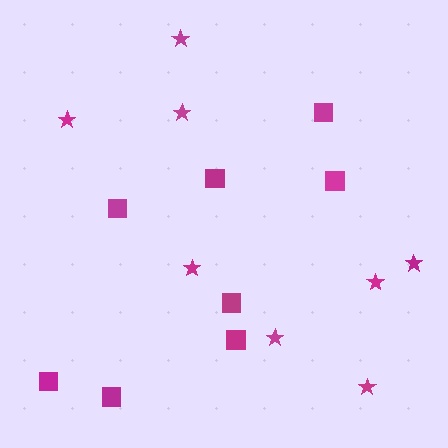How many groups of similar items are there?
There are 2 groups: one group of squares (8) and one group of stars (8).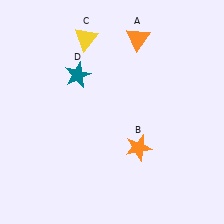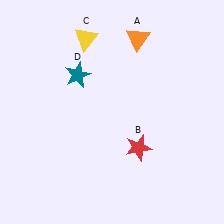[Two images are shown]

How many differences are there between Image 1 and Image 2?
There is 1 difference between the two images.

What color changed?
The star (B) changed from orange in Image 1 to red in Image 2.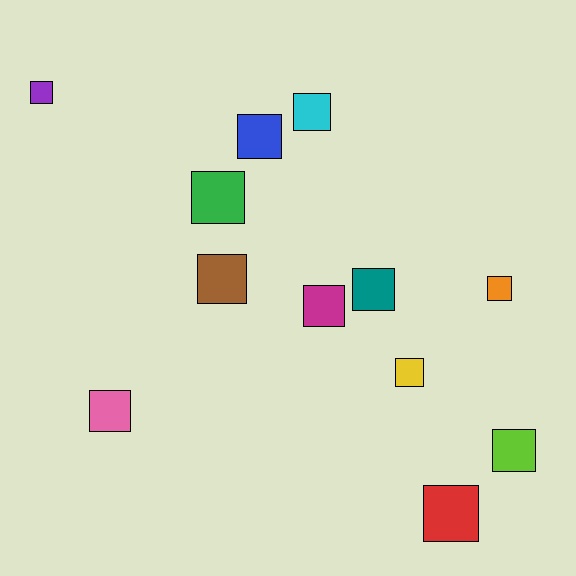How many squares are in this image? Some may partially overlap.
There are 12 squares.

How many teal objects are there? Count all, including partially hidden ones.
There is 1 teal object.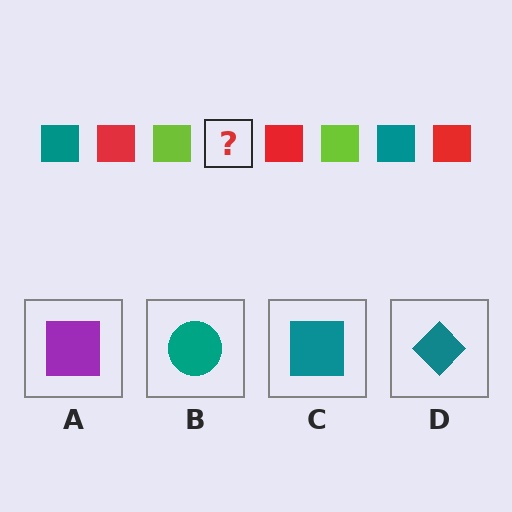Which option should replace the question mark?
Option C.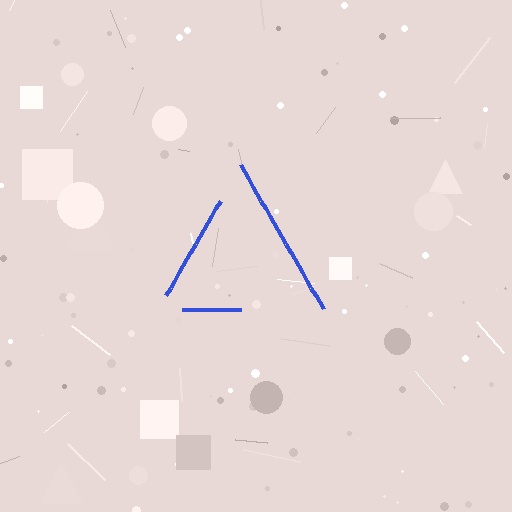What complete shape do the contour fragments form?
The contour fragments form a triangle.